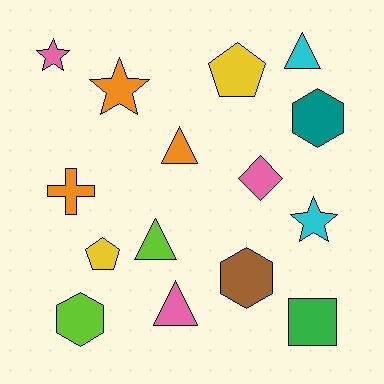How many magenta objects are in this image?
There are no magenta objects.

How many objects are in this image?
There are 15 objects.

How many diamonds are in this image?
There is 1 diamond.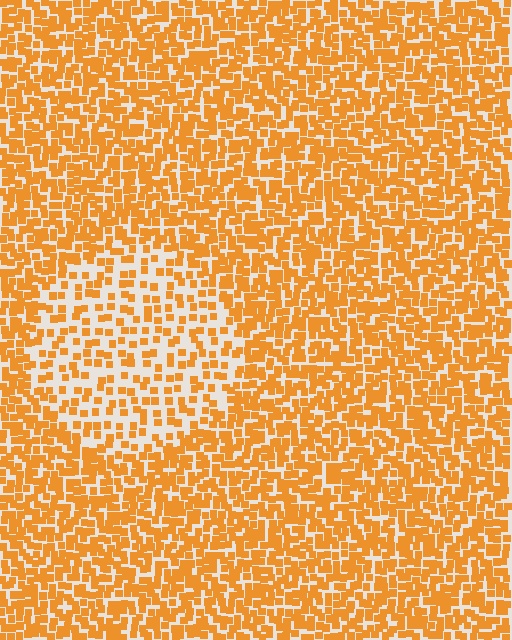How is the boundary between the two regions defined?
The boundary is defined by a change in element density (approximately 2.1x ratio). All elements are the same color, size, and shape.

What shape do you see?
I see a circle.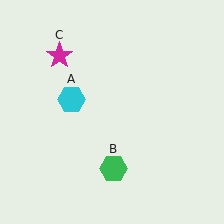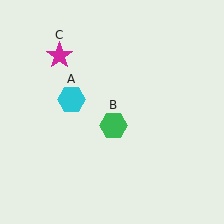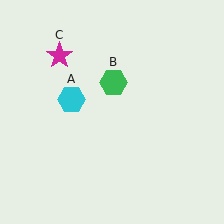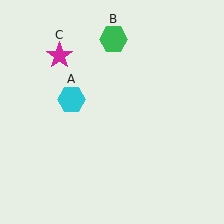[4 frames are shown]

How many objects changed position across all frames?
1 object changed position: green hexagon (object B).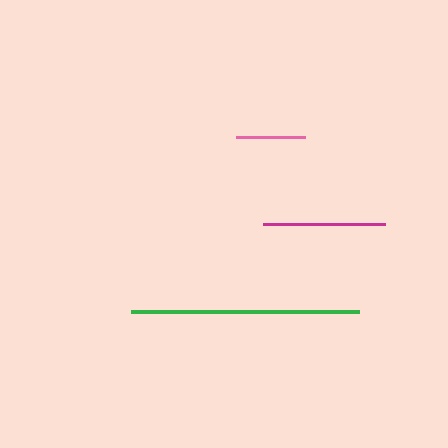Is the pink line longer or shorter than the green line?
The green line is longer than the pink line.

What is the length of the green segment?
The green segment is approximately 227 pixels long.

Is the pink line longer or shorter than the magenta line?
The magenta line is longer than the pink line.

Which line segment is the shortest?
The pink line is the shortest at approximately 69 pixels.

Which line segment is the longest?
The green line is the longest at approximately 227 pixels.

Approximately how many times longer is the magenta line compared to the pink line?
The magenta line is approximately 1.8 times the length of the pink line.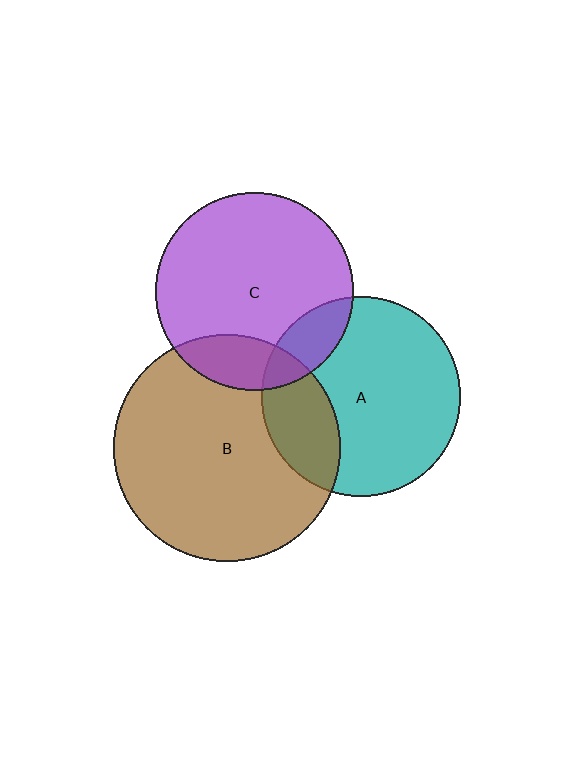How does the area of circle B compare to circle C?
Approximately 1.3 times.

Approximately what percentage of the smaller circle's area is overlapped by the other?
Approximately 25%.